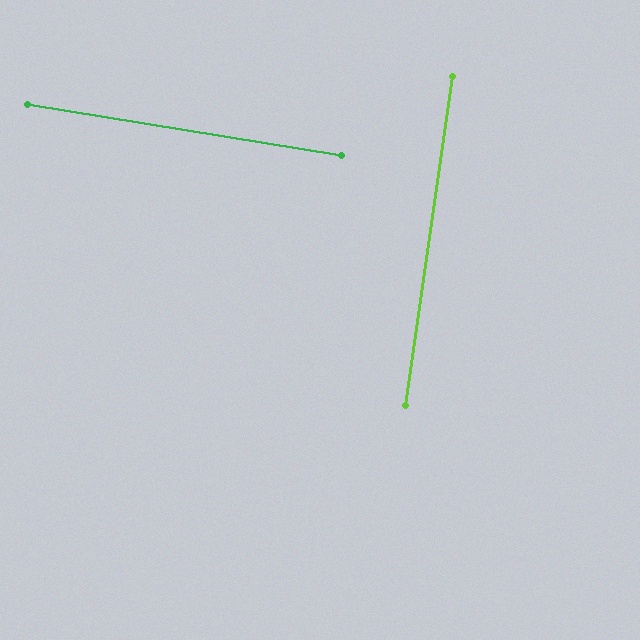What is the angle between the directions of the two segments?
Approximately 89 degrees.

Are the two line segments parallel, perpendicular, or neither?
Perpendicular — they meet at approximately 89°.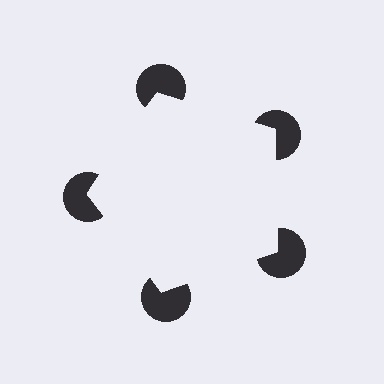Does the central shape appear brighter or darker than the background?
It typically appears slightly brighter than the background, even though no actual brightness change is drawn.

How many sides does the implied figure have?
5 sides.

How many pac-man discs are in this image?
There are 5 — one at each vertex of the illusory pentagon.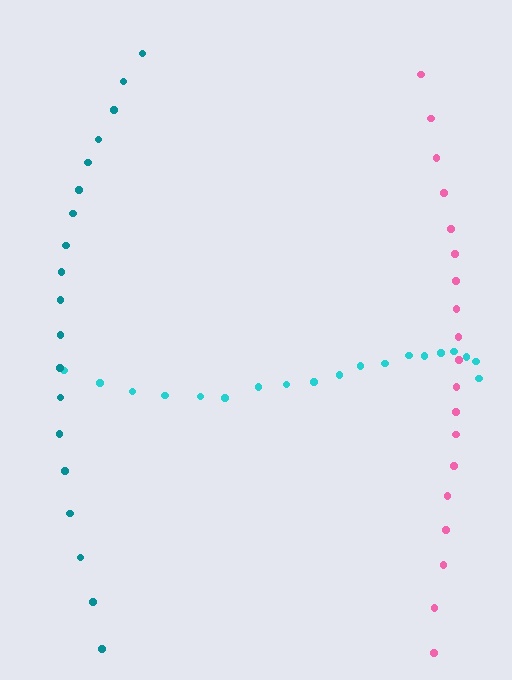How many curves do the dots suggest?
There are 3 distinct paths.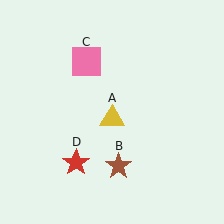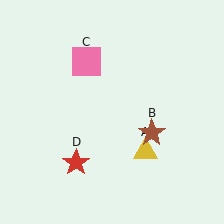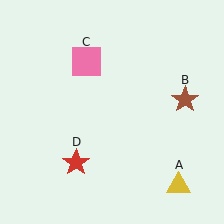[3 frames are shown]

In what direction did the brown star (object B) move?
The brown star (object B) moved up and to the right.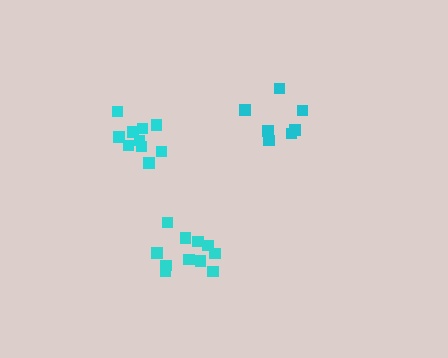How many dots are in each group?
Group 1: 7 dots, Group 2: 10 dots, Group 3: 11 dots (28 total).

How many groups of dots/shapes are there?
There are 3 groups.